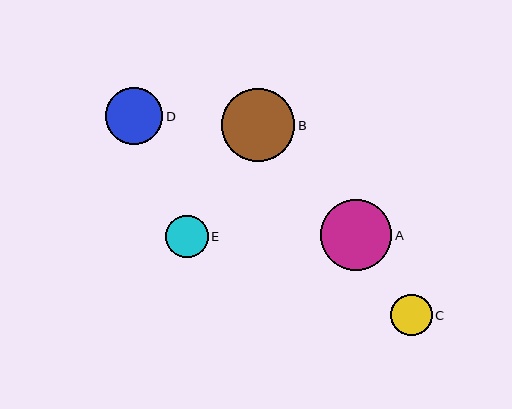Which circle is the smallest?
Circle C is the smallest with a size of approximately 41 pixels.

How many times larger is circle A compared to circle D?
Circle A is approximately 1.2 times the size of circle D.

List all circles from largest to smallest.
From largest to smallest: B, A, D, E, C.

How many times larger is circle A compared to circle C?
Circle A is approximately 1.7 times the size of circle C.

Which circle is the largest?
Circle B is the largest with a size of approximately 73 pixels.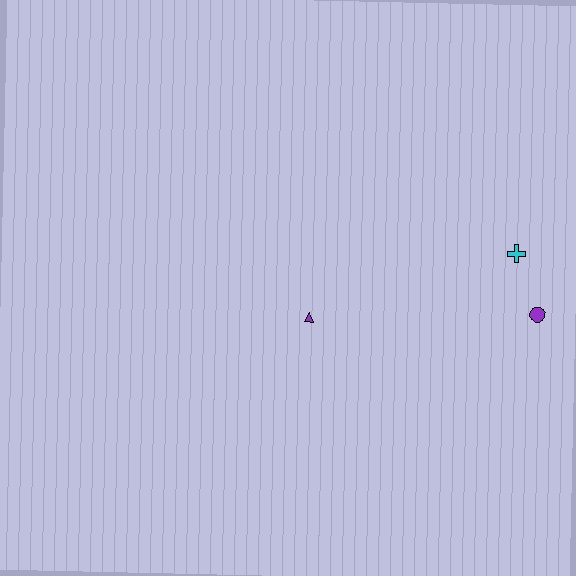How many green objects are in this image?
There are no green objects.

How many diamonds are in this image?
There are no diamonds.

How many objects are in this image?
There are 3 objects.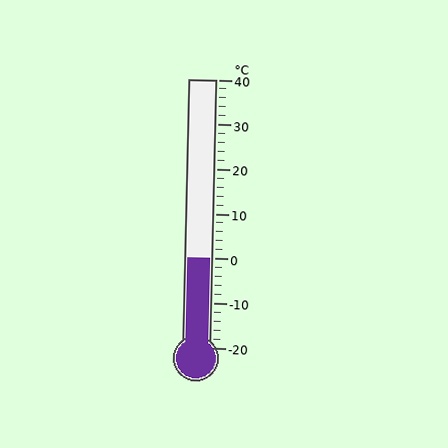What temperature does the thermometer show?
The thermometer shows approximately 0°C.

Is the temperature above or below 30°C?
The temperature is below 30°C.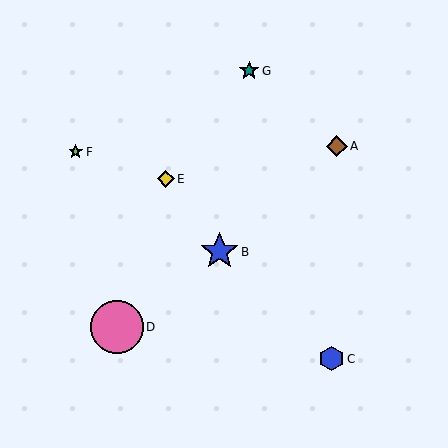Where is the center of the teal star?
The center of the teal star is at (249, 71).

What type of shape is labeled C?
Shape C is a blue hexagon.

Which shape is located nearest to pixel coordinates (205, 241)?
The blue star (labeled B) at (219, 252) is nearest to that location.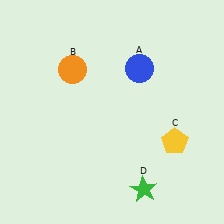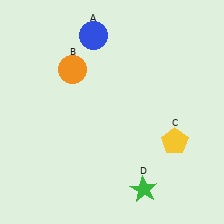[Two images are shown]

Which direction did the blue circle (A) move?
The blue circle (A) moved left.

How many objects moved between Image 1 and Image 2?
1 object moved between the two images.